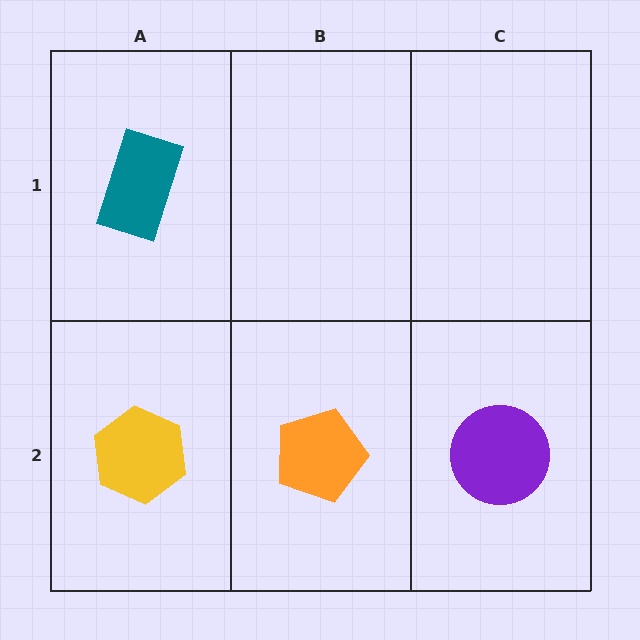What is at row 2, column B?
An orange pentagon.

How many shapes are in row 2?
3 shapes.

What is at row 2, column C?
A purple circle.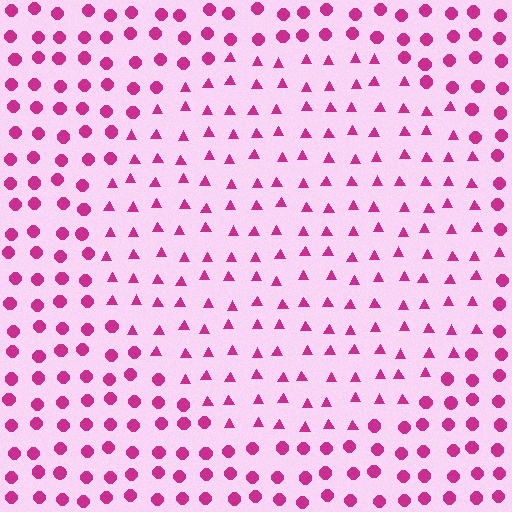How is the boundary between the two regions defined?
The boundary is defined by a change in element shape: triangles inside vs. circles outside. All elements share the same color and spacing.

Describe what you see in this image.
The image is filled with small magenta elements arranged in a uniform grid. A circle-shaped region contains triangles, while the surrounding area contains circles. The boundary is defined purely by the change in element shape.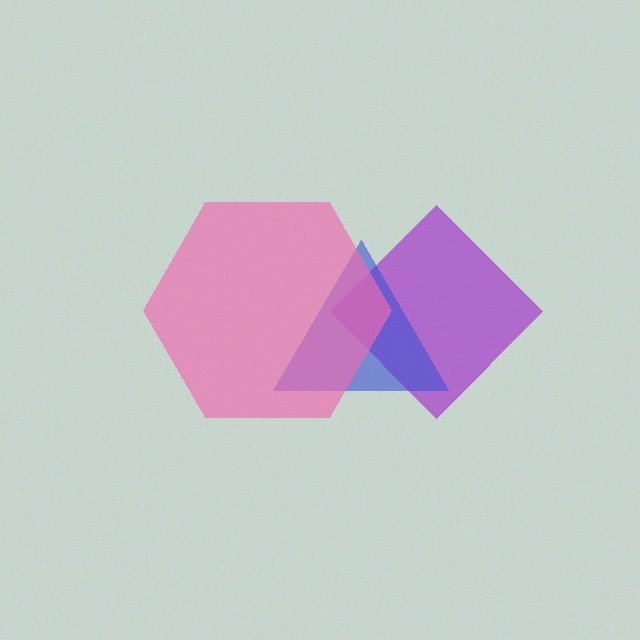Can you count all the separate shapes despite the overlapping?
Yes, there are 3 separate shapes.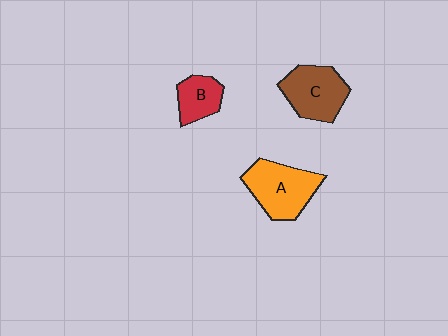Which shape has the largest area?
Shape A (orange).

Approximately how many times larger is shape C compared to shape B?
Approximately 1.6 times.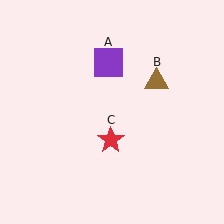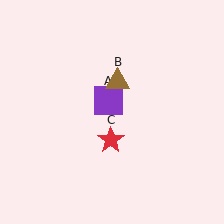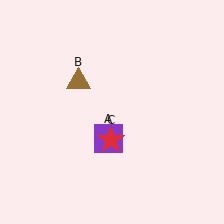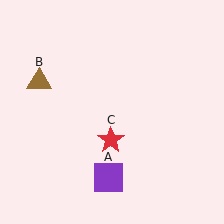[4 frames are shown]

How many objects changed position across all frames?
2 objects changed position: purple square (object A), brown triangle (object B).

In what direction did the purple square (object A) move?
The purple square (object A) moved down.